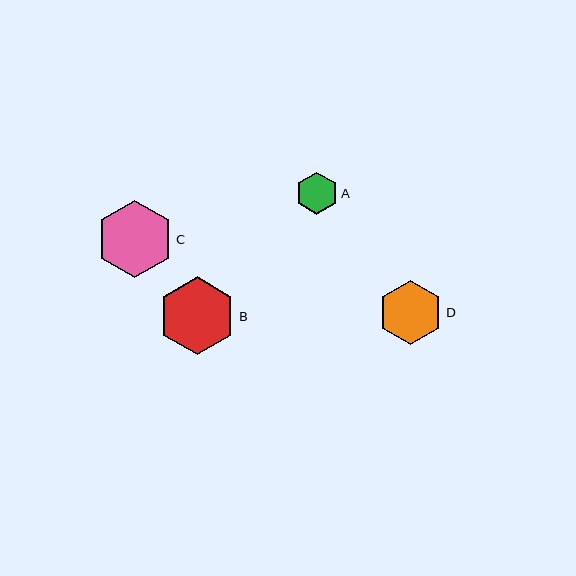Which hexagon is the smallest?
Hexagon A is the smallest with a size of approximately 42 pixels.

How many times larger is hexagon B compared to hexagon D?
Hexagon B is approximately 1.2 times the size of hexagon D.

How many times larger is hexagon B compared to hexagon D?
Hexagon B is approximately 1.2 times the size of hexagon D.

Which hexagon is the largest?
Hexagon B is the largest with a size of approximately 78 pixels.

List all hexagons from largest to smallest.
From largest to smallest: B, C, D, A.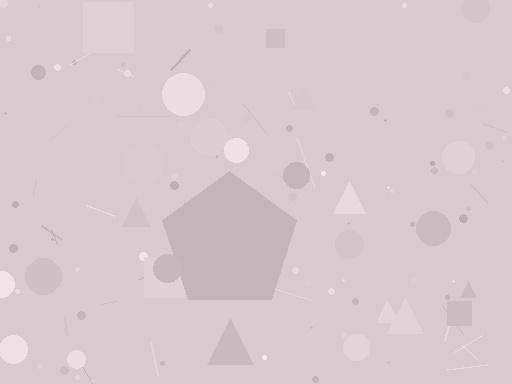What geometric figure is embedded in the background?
A pentagon is embedded in the background.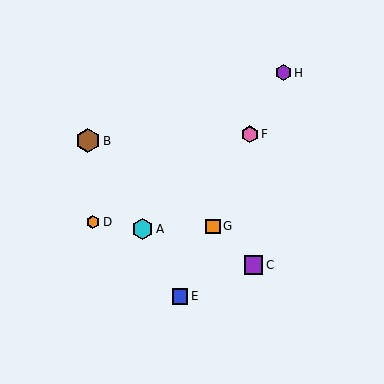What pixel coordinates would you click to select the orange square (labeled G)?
Click at (213, 226) to select the orange square G.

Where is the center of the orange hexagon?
The center of the orange hexagon is at (93, 222).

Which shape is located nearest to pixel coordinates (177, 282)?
The blue square (labeled E) at (180, 296) is nearest to that location.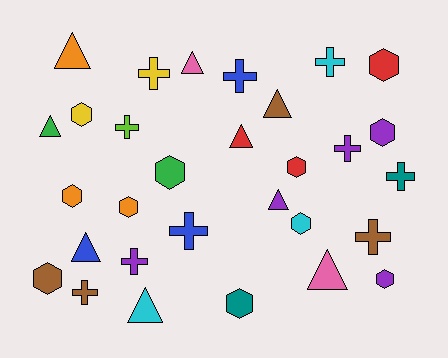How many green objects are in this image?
There are 2 green objects.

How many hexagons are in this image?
There are 11 hexagons.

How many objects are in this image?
There are 30 objects.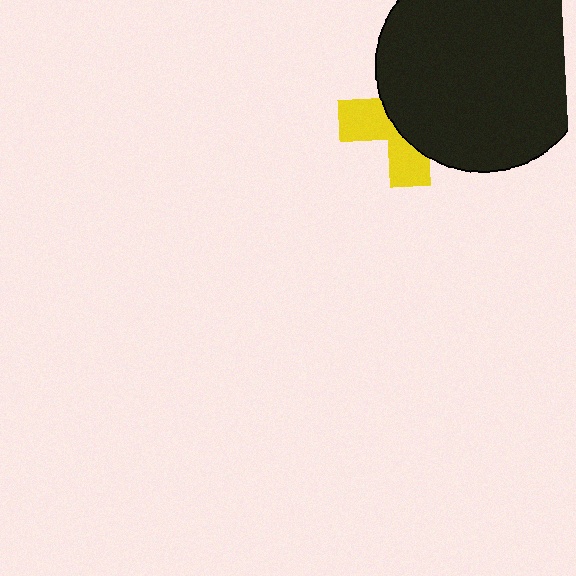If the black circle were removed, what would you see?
You would see the complete yellow cross.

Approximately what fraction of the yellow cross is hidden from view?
Roughly 60% of the yellow cross is hidden behind the black circle.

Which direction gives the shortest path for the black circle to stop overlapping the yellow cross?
Moving right gives the shortest separation.